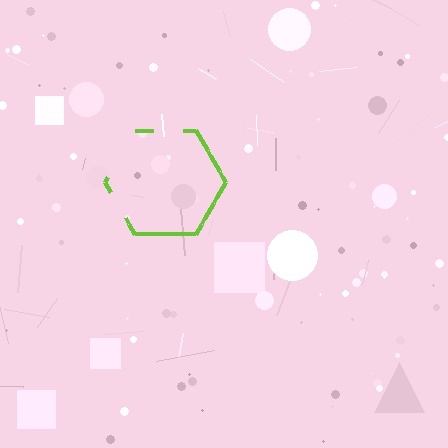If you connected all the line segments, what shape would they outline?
They would outline a hexagon.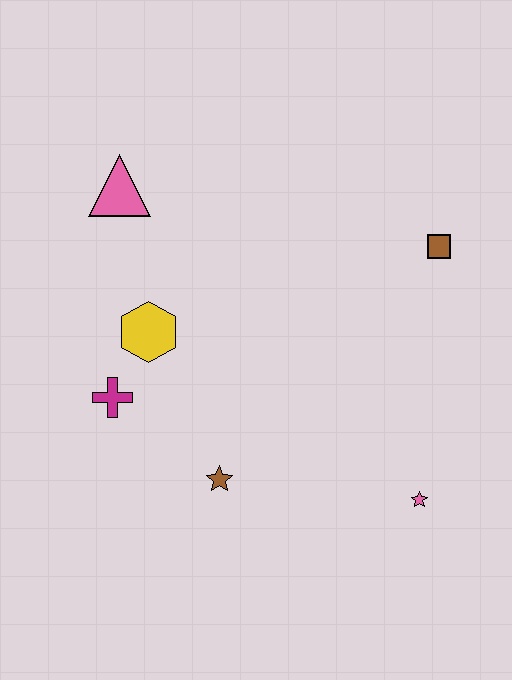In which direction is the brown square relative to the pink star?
The brown square is above the pink star.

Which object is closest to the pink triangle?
The yellow hexagon is closest to the pink triangle.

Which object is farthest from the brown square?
The magenta cross is farthest from the brown square.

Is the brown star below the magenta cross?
Yes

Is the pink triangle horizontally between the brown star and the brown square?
No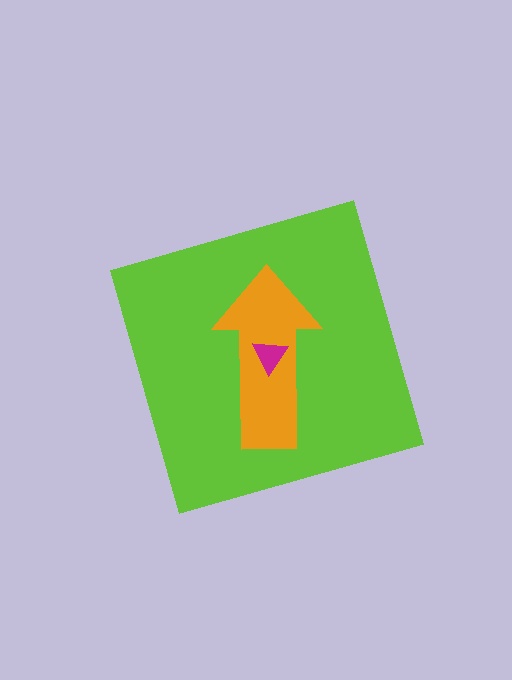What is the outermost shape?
The lime diamond.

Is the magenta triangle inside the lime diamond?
Yes.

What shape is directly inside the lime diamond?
The orange arrow.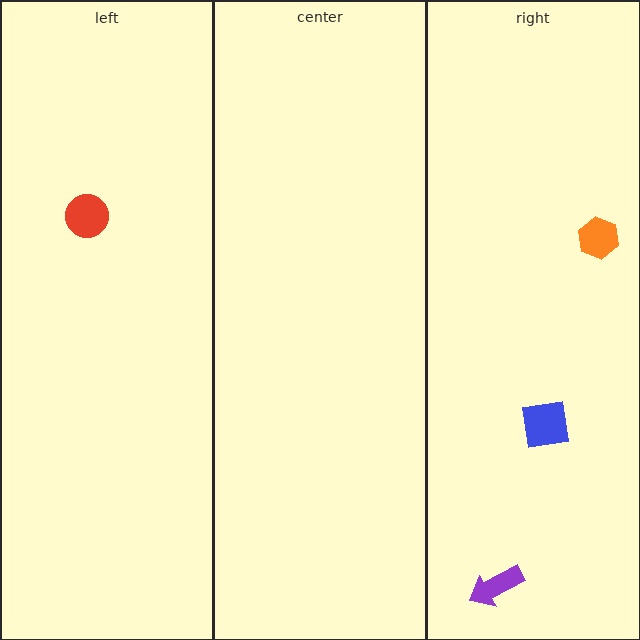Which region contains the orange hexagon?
The right region.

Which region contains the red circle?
The left region.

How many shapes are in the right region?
3.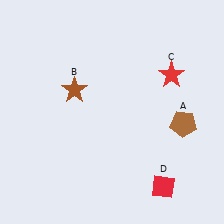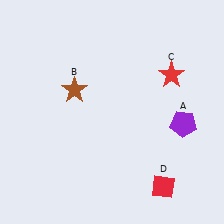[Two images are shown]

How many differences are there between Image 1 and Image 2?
There is 1 difference between the two images.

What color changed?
The pentagon (A) changed from brown in Image 1 to purple in Image 2.